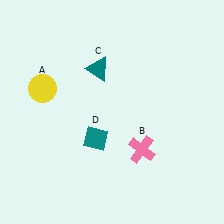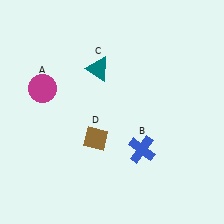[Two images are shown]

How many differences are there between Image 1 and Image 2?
There are 3 differences between the two images.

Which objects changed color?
A changed from yellow to magenta. B changed from pink to blue. D changed from teal to brown.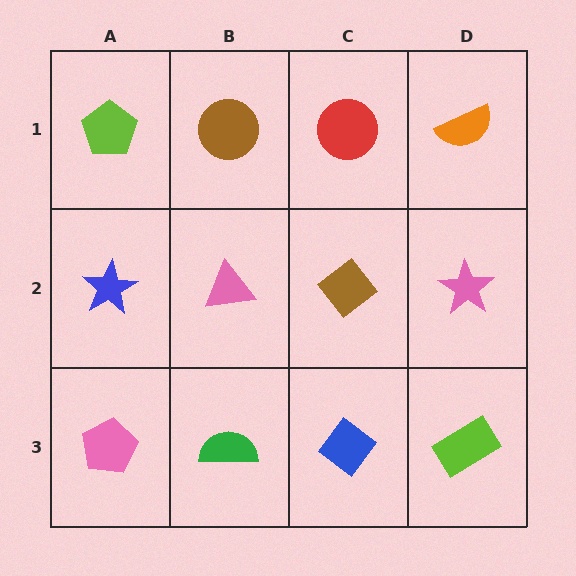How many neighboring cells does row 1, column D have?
2.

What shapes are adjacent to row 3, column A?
A blue star (row 2, column A), a green semicircle (row 3, column B).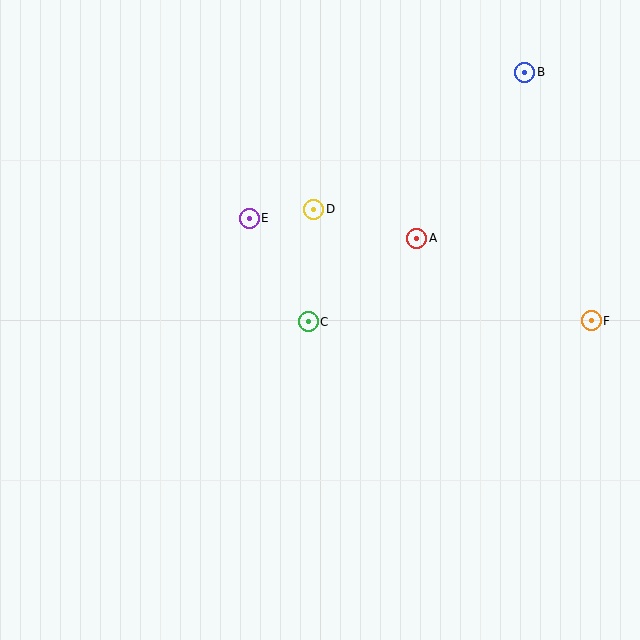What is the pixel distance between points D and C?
The distance between D and C is 112 pixels.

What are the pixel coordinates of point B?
Point B is at (525, 72).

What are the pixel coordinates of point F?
Point F is at (591, 321).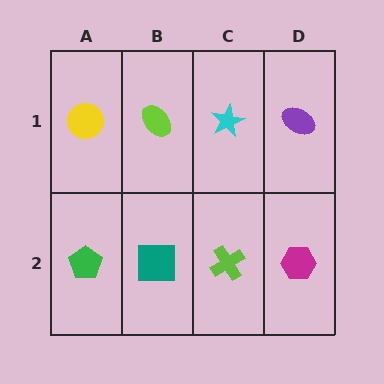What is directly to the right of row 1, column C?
A purple ellipse.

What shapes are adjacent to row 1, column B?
A teal square (row 2, column B), a yellow circle (row 1, column A), a cyan star (row 1, column C).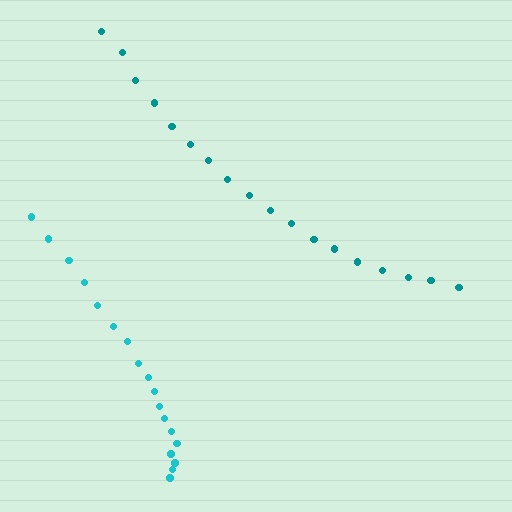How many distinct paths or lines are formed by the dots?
There are 2 distinct paths.